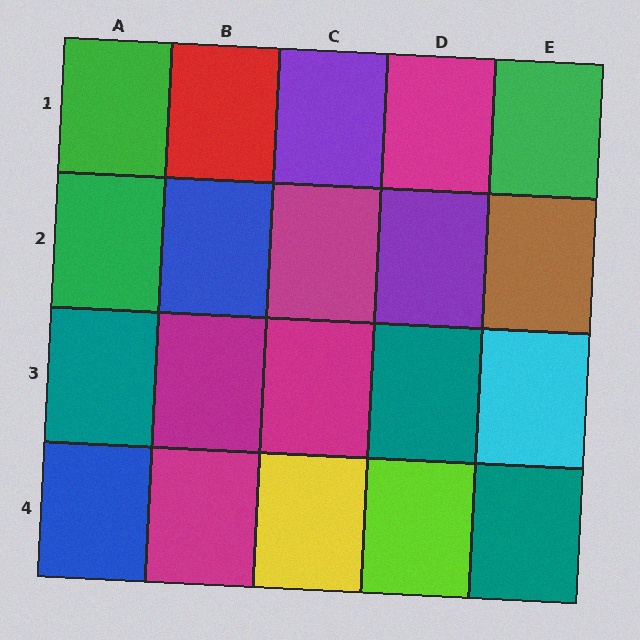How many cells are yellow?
1 cell is yellow.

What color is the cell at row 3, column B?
Magenta.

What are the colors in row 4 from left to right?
Blue, magenta, yellow, lime, teal.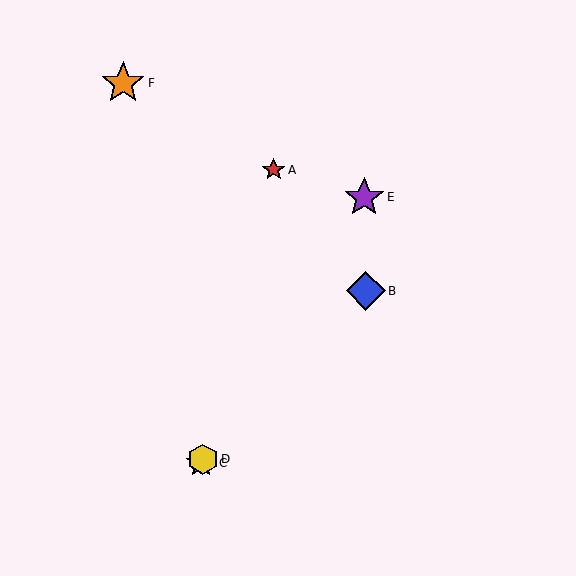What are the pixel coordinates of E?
Object E is at (364, 197).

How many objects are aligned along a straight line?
3 objects (C, D, E) are aligned along a straight line.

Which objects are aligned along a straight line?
Objects C, D, E are aligned along a straight line.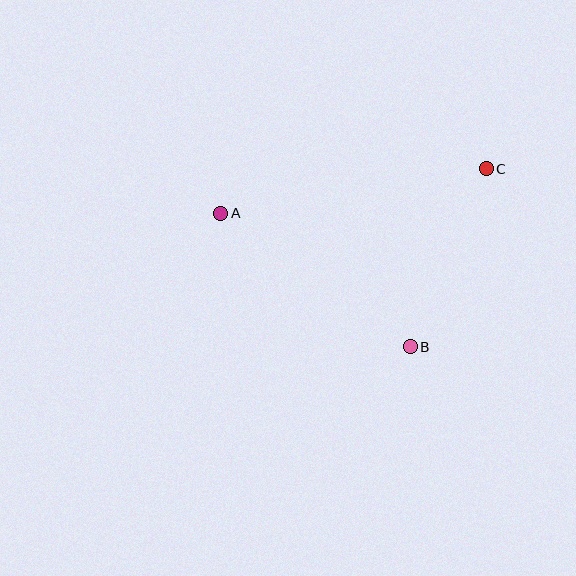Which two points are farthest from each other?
Points A and C are farthest from each other.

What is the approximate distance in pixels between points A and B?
The distance between A and B is approximately 232 pixels.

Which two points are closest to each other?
Points B and C are closest to each other.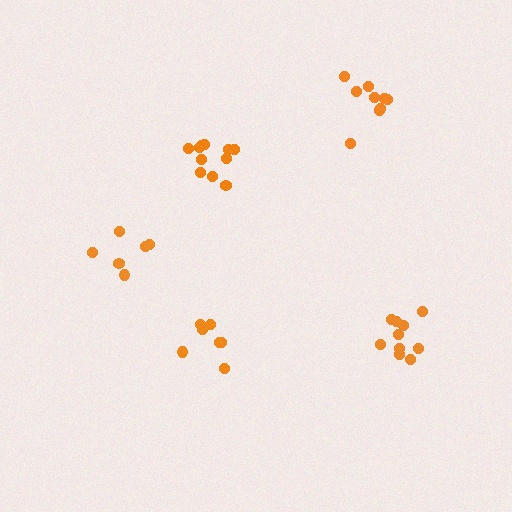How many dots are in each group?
Group 1: 7 dots, Group 2: 10 dots, Group 3: 6 dots, Group 4: 11 dots, Group 5: 9 dots (43 total).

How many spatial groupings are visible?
There are 5 spatial groupings.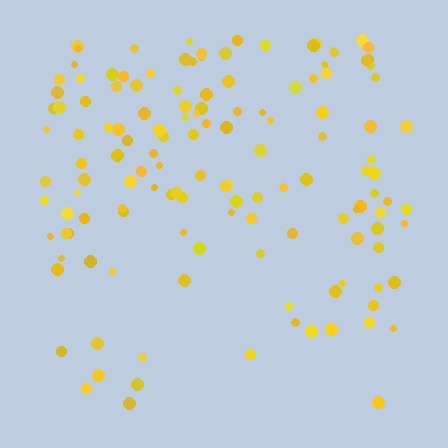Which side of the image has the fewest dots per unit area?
The bottom.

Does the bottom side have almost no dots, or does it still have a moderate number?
Still a moderate number, just noticeably fewer than the top.